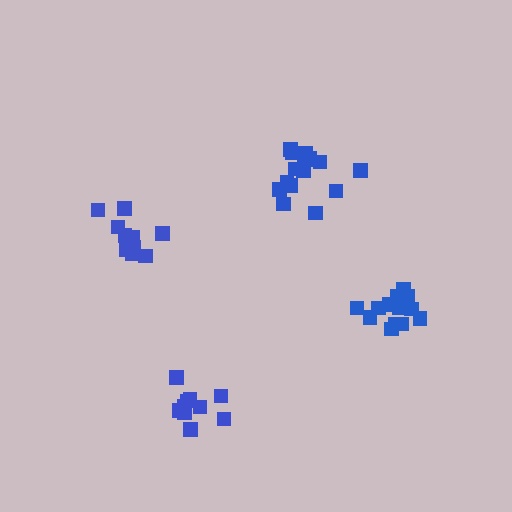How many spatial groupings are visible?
There are 4 spatial groupings.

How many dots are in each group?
Group 1: 16 dots, Group 2: 10 dots, Group 3: 13 dots, Group 4: 10 dots (49 total).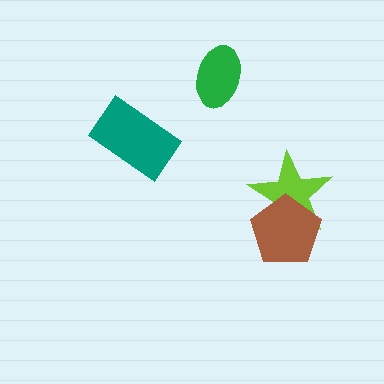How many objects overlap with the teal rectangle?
0 objects overlap with the teal rectangle.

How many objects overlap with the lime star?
1 object overlaps with the lime star.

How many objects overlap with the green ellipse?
0 objects overlap with the green ellipse.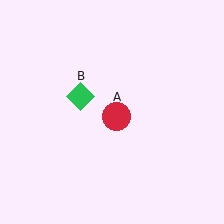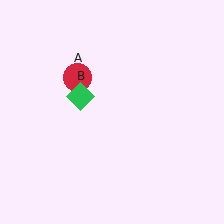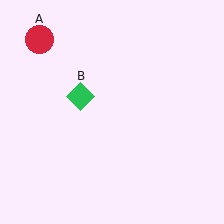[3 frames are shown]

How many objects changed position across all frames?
1 object changed position: red circle (object A).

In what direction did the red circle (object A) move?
The red circle (object A) moved up and to the left.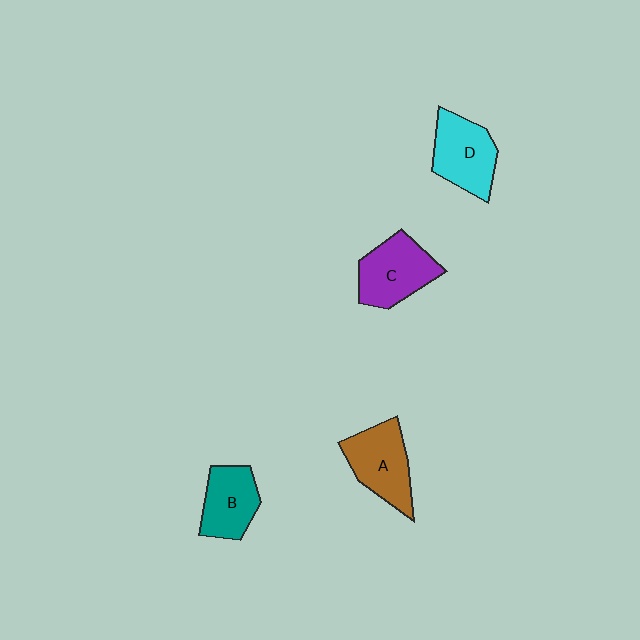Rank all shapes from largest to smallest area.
From largest to smallest: C (purple), A (brown), D (cyan), B (teal).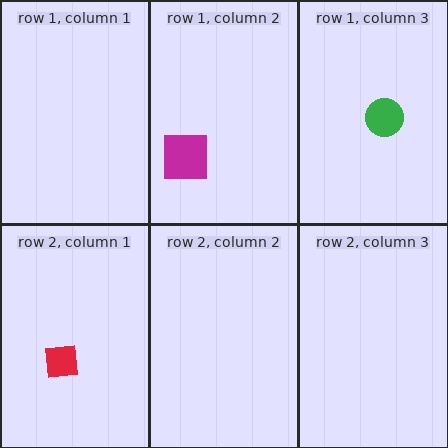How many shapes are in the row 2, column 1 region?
1.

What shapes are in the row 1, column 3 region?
The green circle.